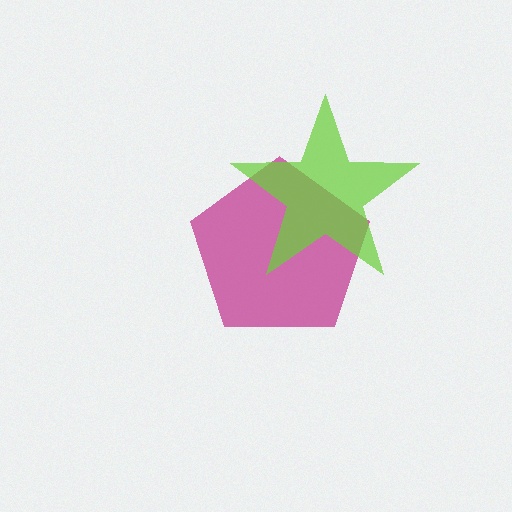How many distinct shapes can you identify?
There are 2 distinct shapes: a magenta pentagon, a lime star.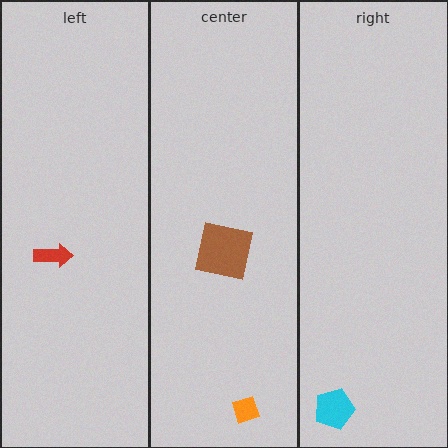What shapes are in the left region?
The red arrow.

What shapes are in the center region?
The brown square, the orange diamond.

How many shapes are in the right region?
1.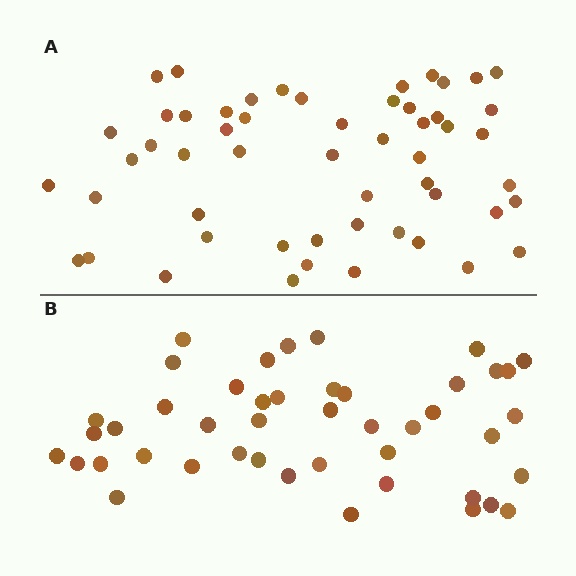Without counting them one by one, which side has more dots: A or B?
Region A (the top region) has more dots.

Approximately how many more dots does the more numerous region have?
Region A has roughly 8 or so more dots than region B.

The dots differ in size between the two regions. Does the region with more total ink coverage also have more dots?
No. Region B has more total ink coverage because its dots are larger, but region A actually contains more individual dots. Total area can be misleading — the number of items is what matters here.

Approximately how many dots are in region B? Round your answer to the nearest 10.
About 40 dots. (The exact count is 45, which rounds to 40.)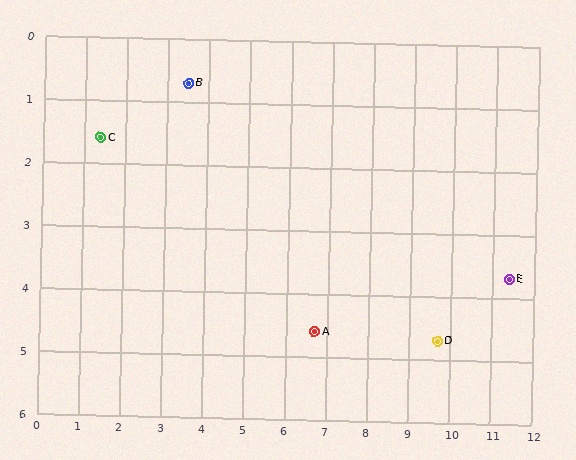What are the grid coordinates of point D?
Point D is at approximately (9.7, 4.7).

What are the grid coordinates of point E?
Point E is at approximately (11.4, 3.7).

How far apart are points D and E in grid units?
Points D and E are about 2.0 grid units apart.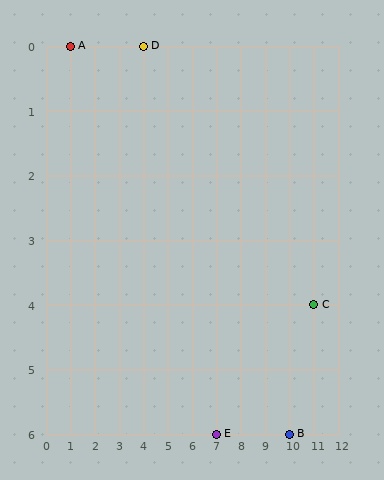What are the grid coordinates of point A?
Point A is at grid coordinates (1, 0).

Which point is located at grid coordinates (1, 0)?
Point A is at (1, 0).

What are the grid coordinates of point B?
Point B is at grid coordinates (10, 6).